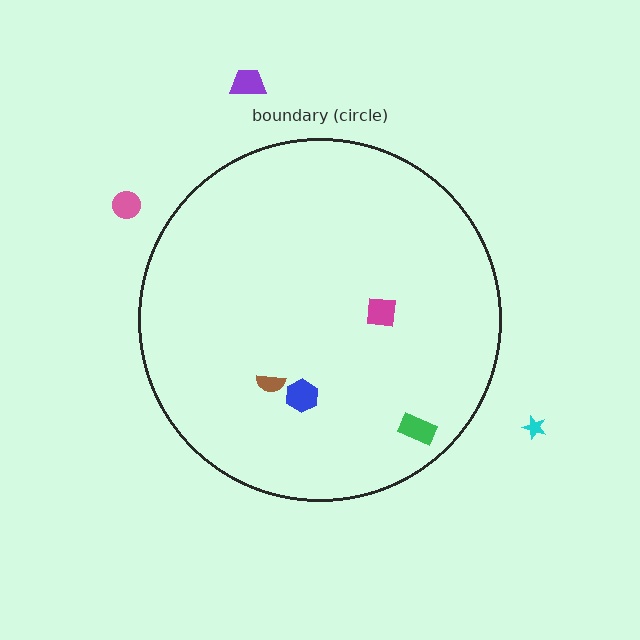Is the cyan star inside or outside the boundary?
Outside.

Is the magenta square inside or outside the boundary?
Inside.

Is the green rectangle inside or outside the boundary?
Inside.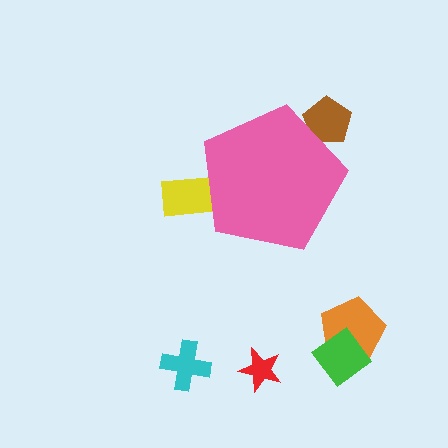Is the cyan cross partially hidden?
No, the cyan cross is fully visible.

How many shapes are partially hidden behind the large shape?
2 shapes are partially hidden.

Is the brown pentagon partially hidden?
Yes, the brown pentagon is partially hidden behind the pink pentagon.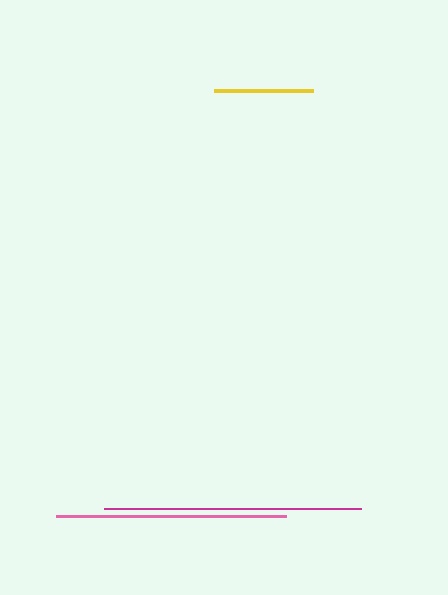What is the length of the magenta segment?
The magenta segment is approximately 257 pixels long.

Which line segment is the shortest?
The yellow line is the shortest at approximately 99 pixels.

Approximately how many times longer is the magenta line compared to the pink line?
The magenta line is approximately 1.1 times the length of the pink line.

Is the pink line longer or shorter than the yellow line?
The pink line is longer than the yellow line.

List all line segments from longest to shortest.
From longest to shortest: magenta, pink, yellow.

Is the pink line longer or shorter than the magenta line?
The magenta line is longer than the pink line.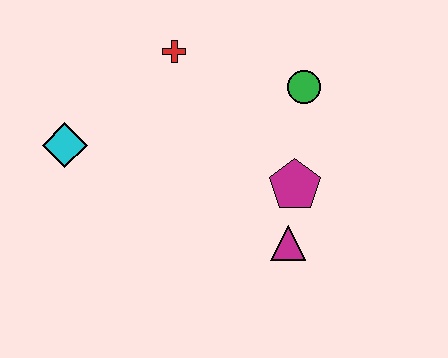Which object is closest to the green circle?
The magenta pentagon is closest to the green circle.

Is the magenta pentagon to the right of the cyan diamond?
Yes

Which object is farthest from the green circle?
The cyan diamond is farthest from the green circle.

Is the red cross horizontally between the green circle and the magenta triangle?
No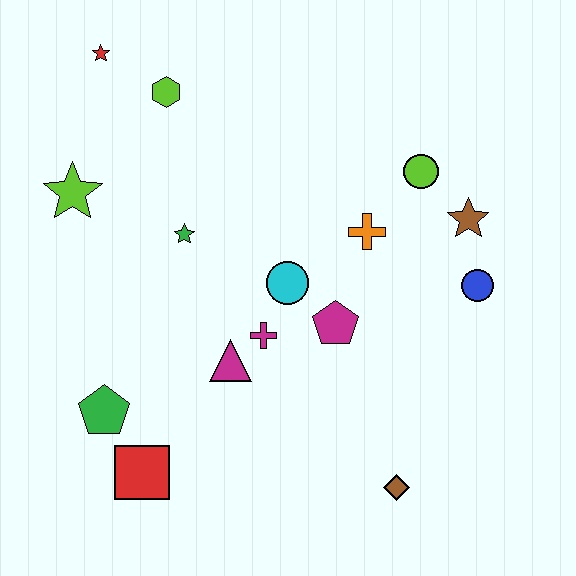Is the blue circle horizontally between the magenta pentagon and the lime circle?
No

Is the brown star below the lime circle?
Yes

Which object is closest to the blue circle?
The brown star is closest to the blue circle.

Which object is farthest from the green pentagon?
The brown star is farthest from the green pentagon.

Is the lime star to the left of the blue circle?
Yes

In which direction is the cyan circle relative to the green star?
The cyan circle is to the right of the green star.